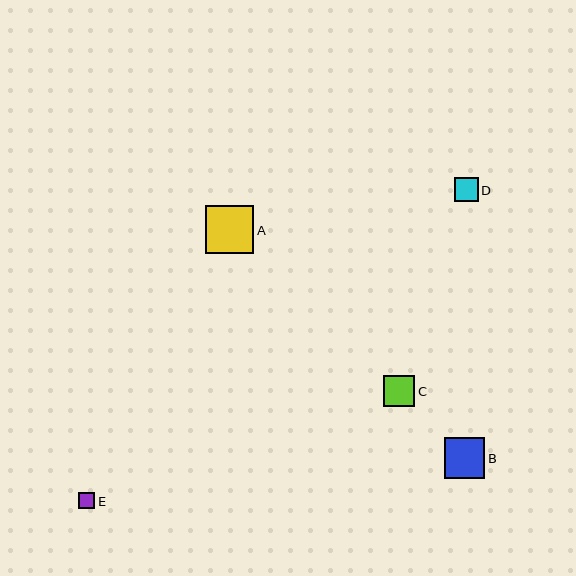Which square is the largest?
Square A is the largest with a size of approximately 48 pixels.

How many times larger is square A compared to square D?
Square A is approximately 2.0 times the size of square D.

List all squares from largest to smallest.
From largest to smallest: A, B, C, D, E.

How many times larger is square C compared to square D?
Square C is approximately 1.3 times the size of square D.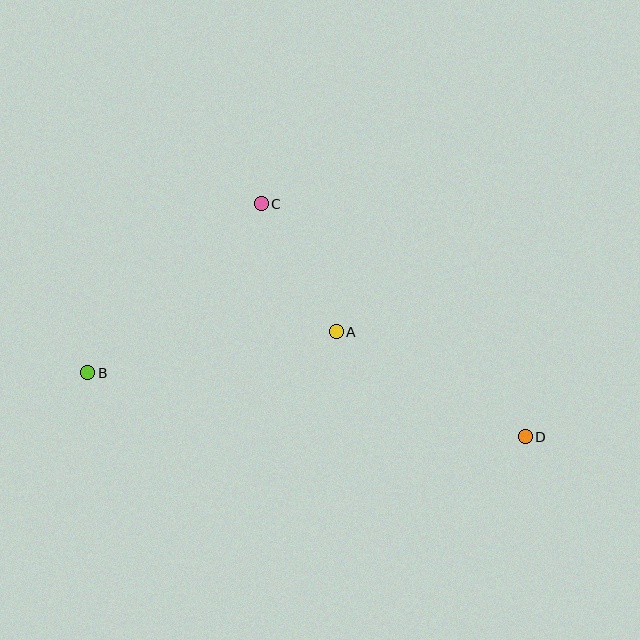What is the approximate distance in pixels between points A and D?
The distance between A and D is approximately 216 pixels.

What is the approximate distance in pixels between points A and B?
The distance between A and B is approximately 252 pixels.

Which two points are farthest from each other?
Points B and D are farthest from each other.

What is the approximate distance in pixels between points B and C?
The distance between B and C is approximately 242 pixels.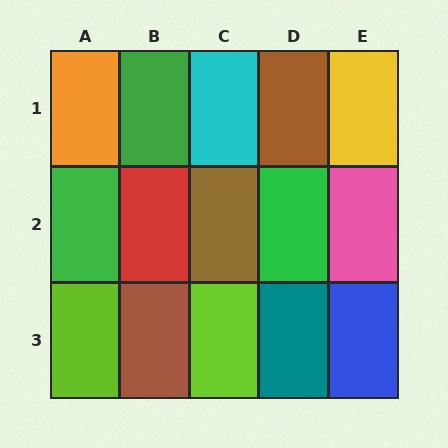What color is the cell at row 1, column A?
Orange.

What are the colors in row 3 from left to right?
Lime, brown, lime, teal, blue.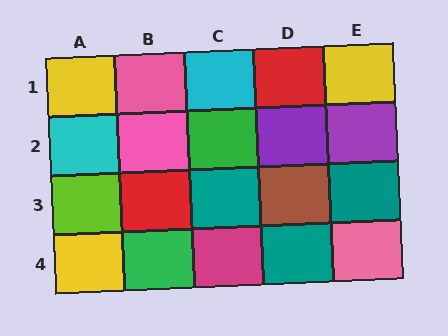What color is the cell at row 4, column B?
Green.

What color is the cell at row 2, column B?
Pink.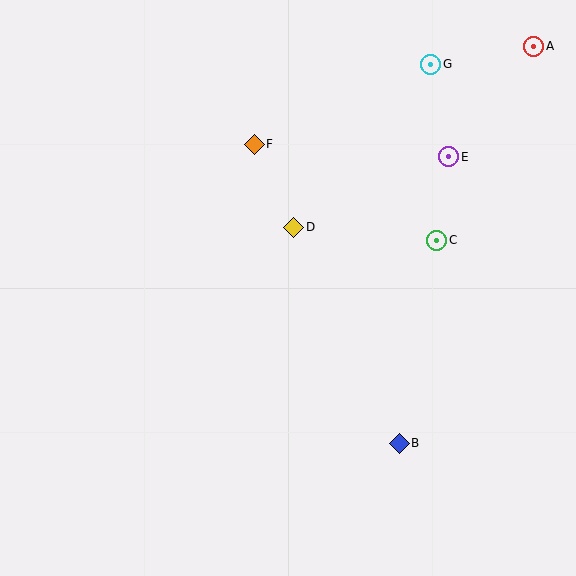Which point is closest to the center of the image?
Point D at (294, 227) is closest to the center.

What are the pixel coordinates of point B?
Point B is at (399, 443).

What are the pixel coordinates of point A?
Point A is at (534, 46).